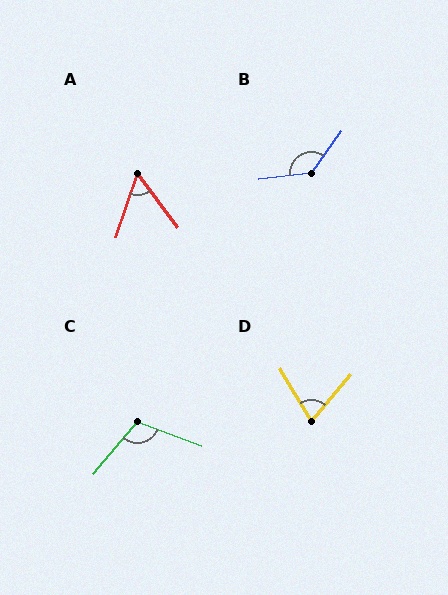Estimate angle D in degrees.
Approximately 71 degrees.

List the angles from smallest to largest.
A (55°), D (71°), C (109°), B (131°).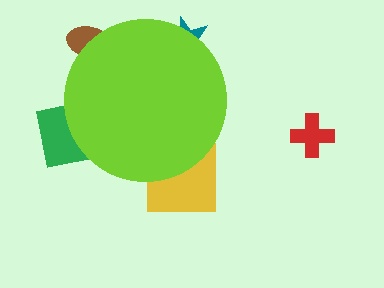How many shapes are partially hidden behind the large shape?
4 shapes are partially hidden.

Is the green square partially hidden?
Yes, the green square is partially hidden behind the lime circle.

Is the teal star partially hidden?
Yes, the teal star is partially hidden behind the lime circle.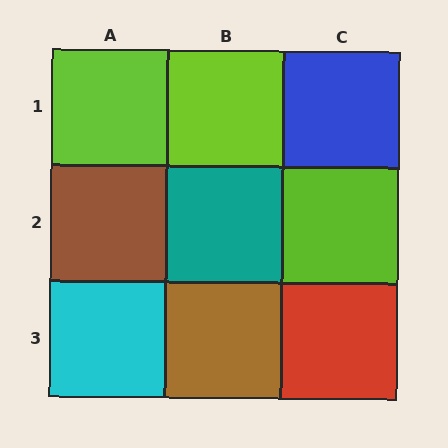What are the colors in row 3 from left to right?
Cyan, brown, red.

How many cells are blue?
1 cell is blue.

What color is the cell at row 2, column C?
Lime.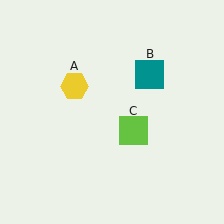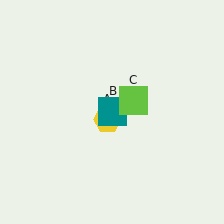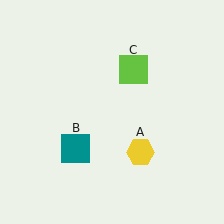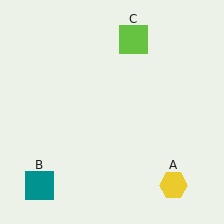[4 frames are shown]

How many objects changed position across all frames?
3 objects changed position: yellow hexagon (object A), teal square (object B), lime square (object C).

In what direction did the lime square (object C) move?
The lime square (object C) moved up.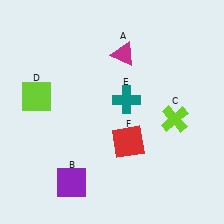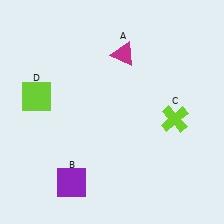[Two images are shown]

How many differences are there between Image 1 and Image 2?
There are 2 differences between the two images.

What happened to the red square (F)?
The red square (F) was removed in Image 2. It was in the bottom-right area of Image 1.